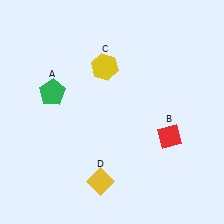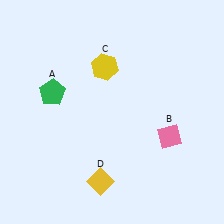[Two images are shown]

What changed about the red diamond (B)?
In Image 1, B is red. In Image 2, it changed to pink.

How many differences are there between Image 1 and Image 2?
There is 1 difference between the two images.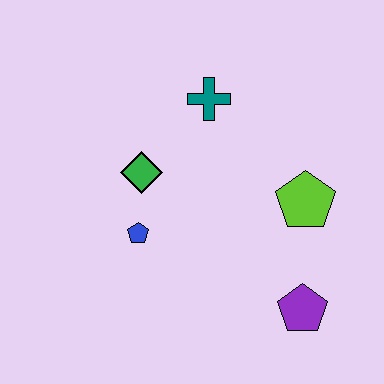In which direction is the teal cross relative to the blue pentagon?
The teal cross is above the blue pentagon.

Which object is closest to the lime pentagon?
The purple pentagon is closest to the lime pentagon.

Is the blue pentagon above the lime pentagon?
No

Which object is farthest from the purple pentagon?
The teal cross is farthest from the purple pentagon.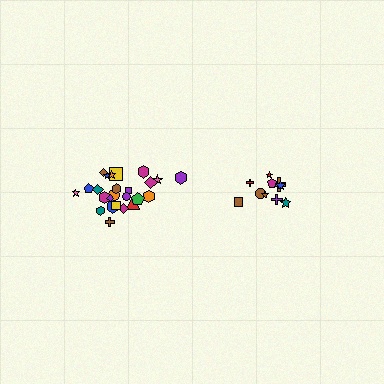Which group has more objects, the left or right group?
The left group.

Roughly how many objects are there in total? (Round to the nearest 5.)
Roughly 35 objects in total.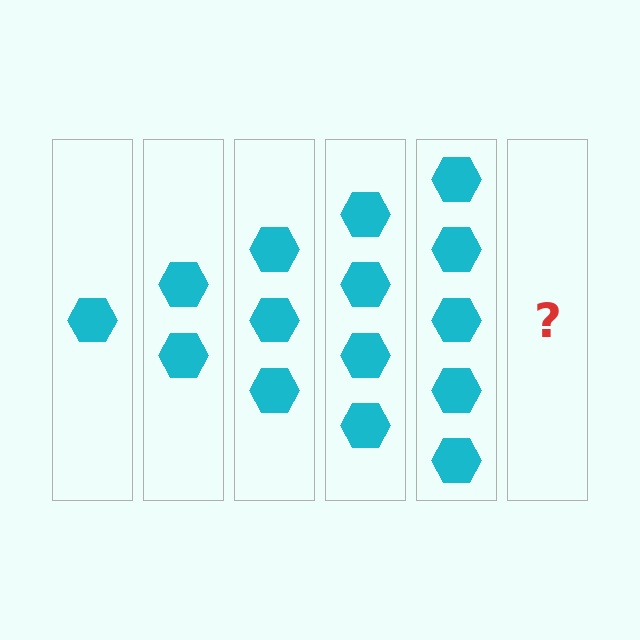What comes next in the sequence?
The next element should be 6 hexagons.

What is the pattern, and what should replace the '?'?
The pattern is that each step adds one more hexagon. The '?' should be 6 hexagons.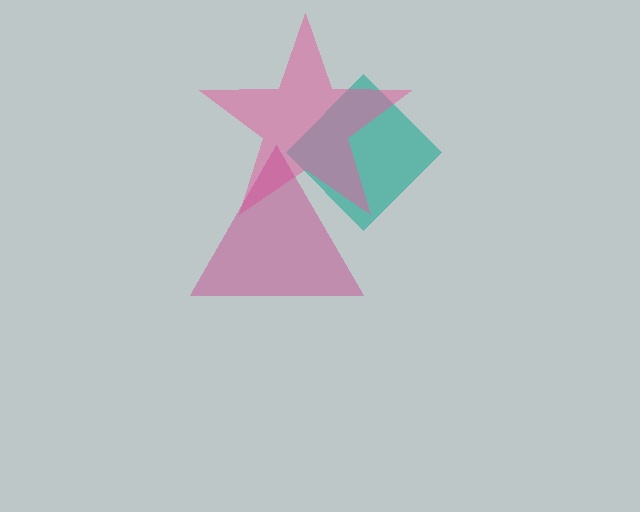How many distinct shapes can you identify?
There are 3 distinct shapes: a teal diamond, a pink star, a magenta triangle.